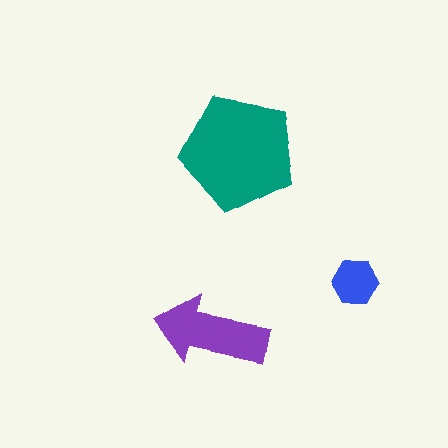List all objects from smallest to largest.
The blue hexagon, the purple arrow, the teal pentagon.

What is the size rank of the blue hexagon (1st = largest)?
3rd.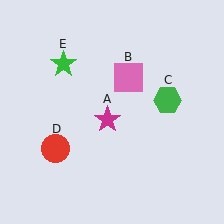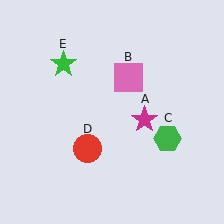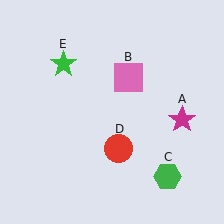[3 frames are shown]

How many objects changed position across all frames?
3 objects changed position: magenta star (object A), green hexagon (object C), red circle (object D).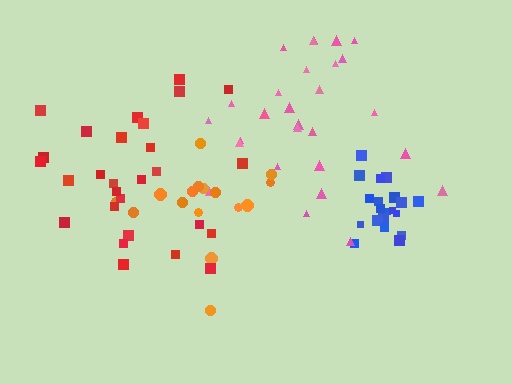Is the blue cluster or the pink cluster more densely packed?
Blue.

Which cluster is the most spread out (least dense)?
Orange.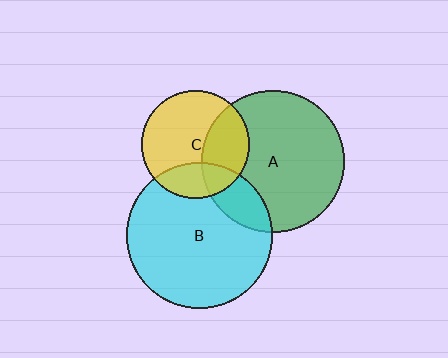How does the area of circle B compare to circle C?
Approximately 1.8 times.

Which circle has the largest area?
Circle B (cyan).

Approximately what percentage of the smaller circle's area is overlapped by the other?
Approximately 15%.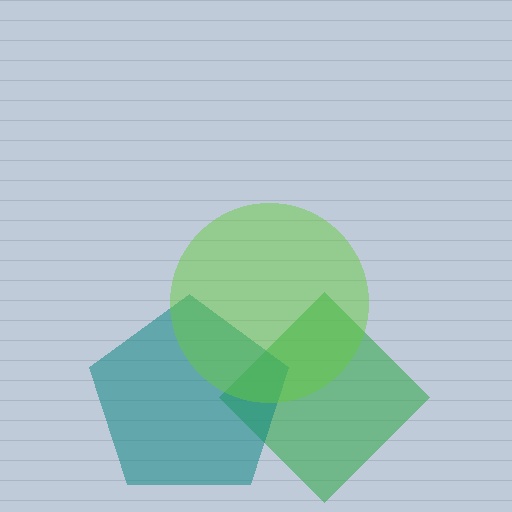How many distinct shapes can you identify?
There are 3 distinct shapes: a green diamond, a teal pentagon, a lime circle.